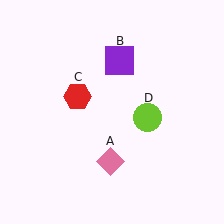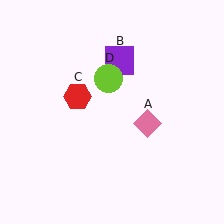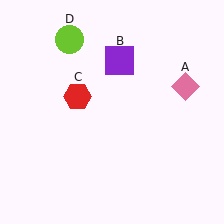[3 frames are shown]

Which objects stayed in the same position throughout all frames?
Purple square (object B) and red hexagon (object C) remained stationary.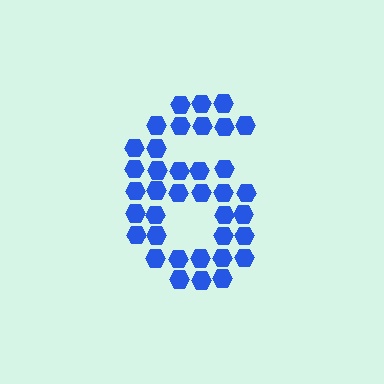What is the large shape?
The large shape is the digit 6.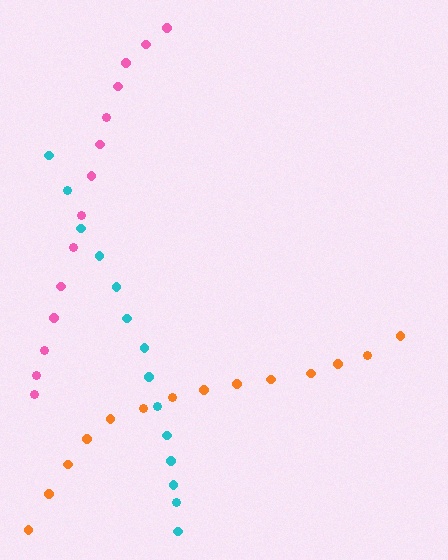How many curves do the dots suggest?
There are 3 distinct paths.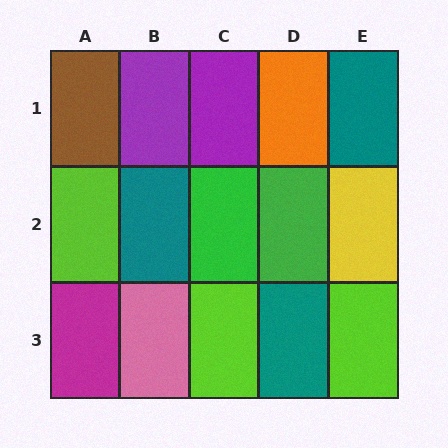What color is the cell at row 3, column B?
Pink.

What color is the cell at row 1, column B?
Purple.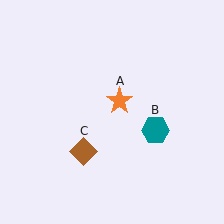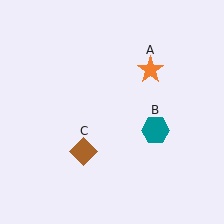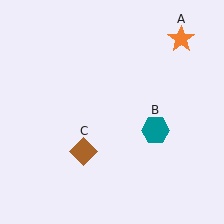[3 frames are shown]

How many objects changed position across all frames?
1 object changed position: orange star (object A).